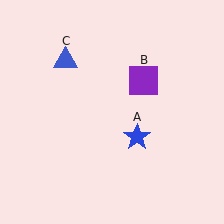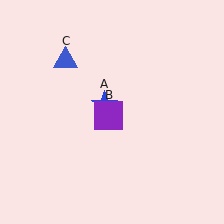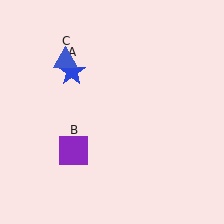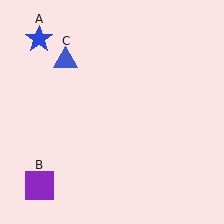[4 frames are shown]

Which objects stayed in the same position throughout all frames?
Blue triangle (object C) remained stationary.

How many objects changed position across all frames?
2 objects changed position: blue star (object A), purple square (object B).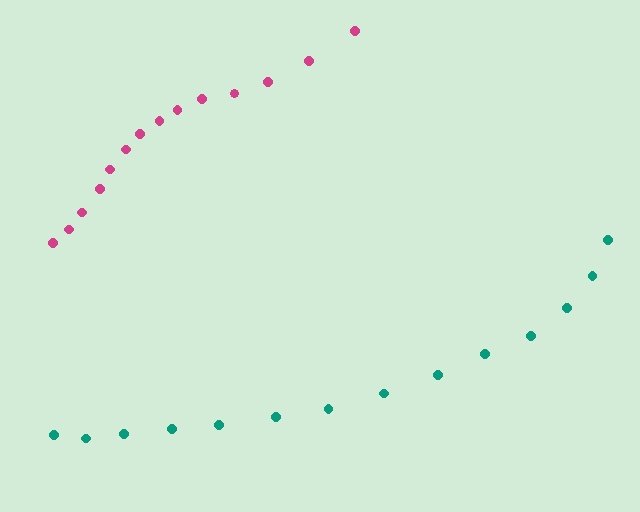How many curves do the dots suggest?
There are 2 distinct paths.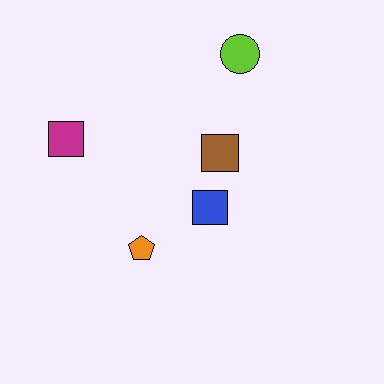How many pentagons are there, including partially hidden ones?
There is 1 pentagon.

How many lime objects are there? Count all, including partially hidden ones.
There is 1 lime object.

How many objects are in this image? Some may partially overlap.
There are 5 objects.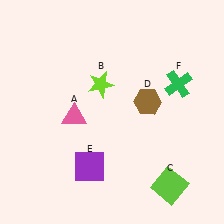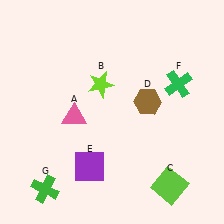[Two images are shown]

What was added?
A green cross (G) was added in Image 2.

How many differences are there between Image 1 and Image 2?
There is 1 difference between the two images.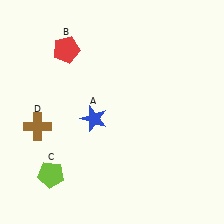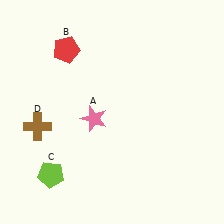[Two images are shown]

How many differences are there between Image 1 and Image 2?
There is 1 difference between the two images.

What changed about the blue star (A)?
In Image 1, A is blue. In Image 2, it changed to pink.